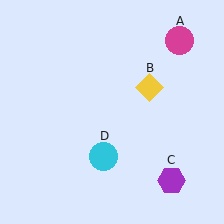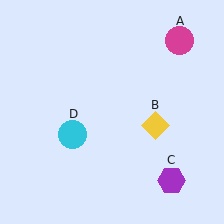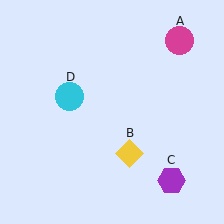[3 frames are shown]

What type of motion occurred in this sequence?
The yellow diamond (object B), cyan circle (object D) rotated clockwise around the center of the scene.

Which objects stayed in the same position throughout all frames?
Magenta circle (object A) and purple hexagon (object C) remained stationary.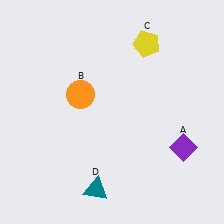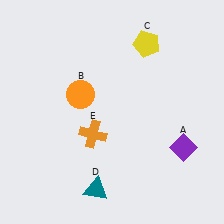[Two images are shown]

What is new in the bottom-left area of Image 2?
An orange cross (E) was added in the bottom-left area of Image 2.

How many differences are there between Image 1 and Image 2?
There is 1 difference between the two images.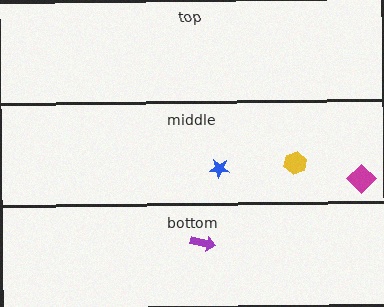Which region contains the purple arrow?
The bottom region.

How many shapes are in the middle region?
3.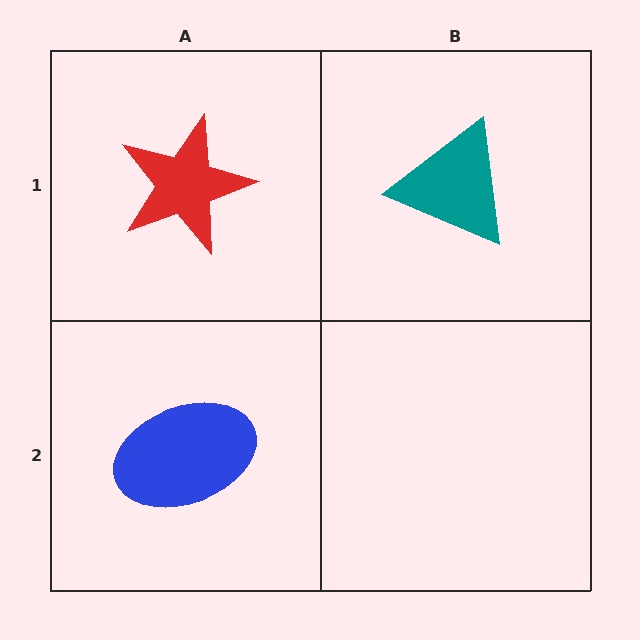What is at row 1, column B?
A teal triangle.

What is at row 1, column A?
A red star.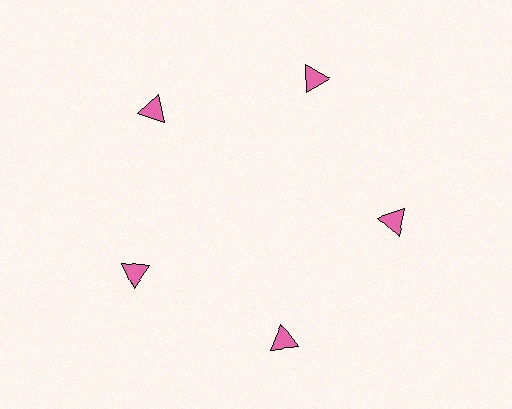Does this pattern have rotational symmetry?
Yes, this pattern has 5-fold rotational symmetry. It looks the same after rotating 72 degrees around the center.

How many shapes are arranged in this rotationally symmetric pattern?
There are 5 shapes, arranged in 5 groups of 1.